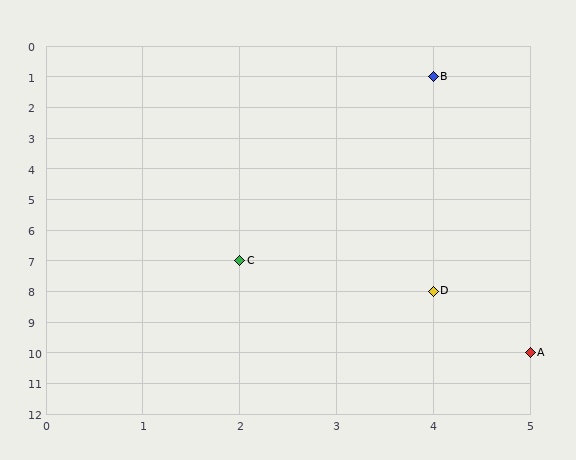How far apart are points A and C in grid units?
Points A and C are 3 columns and 3 rows apart (about 4.2 grid units diagonally).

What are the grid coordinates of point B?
Point B is at grid coordinates (4, 1).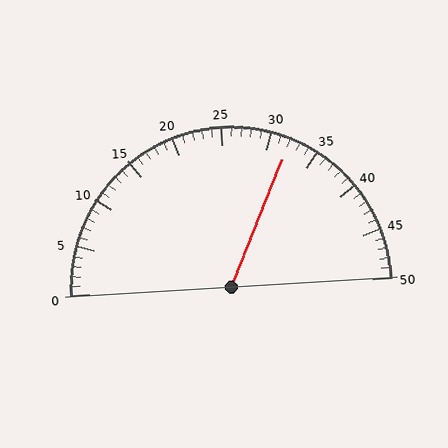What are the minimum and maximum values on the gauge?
The gauge ranges from 0 to 50.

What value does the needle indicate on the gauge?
The needle indicates approximately 32.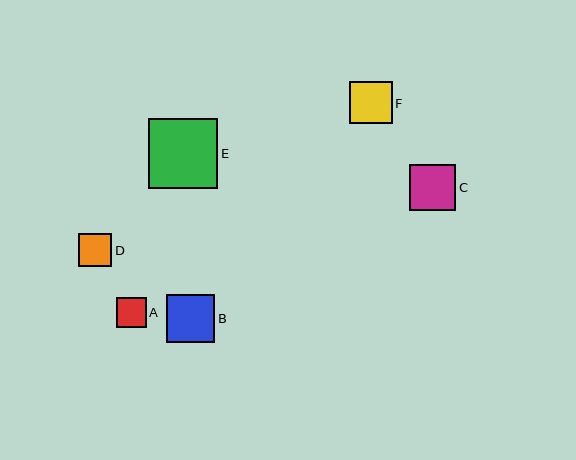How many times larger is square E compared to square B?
Square E is approximately 1.4 times the size of square B.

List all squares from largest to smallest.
From largest to smallest: E, B, C, F, D, A.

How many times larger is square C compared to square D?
Square C is approximately 1.4 times the size of square D.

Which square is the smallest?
Square A is the smallest with a size of approximately 30 pixels.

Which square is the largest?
Square E is the largest with a size of approximately 70 pixels.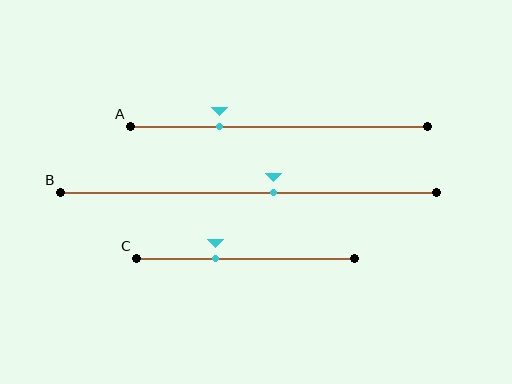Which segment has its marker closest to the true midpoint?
Segment B has its marker closest to the true midpoint.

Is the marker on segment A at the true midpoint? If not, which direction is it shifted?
No, the marker on segment A is shifted to the left by about 20% of the segment length.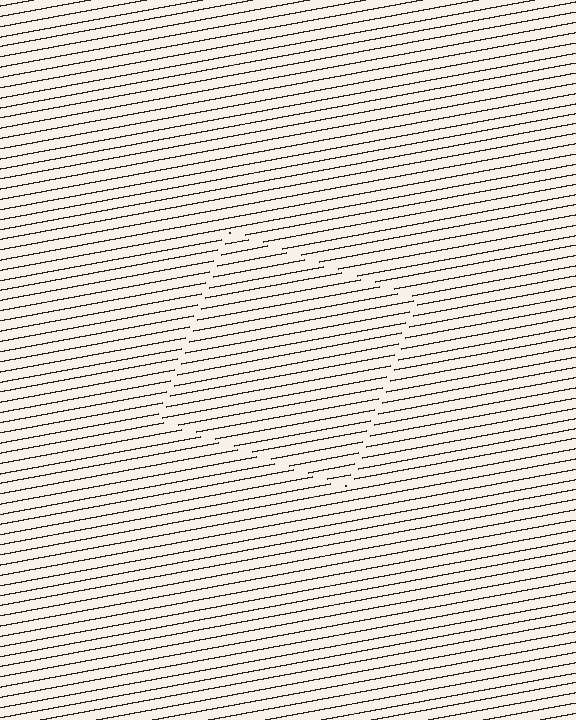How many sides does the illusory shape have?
4 sides — the line-ends trace a square.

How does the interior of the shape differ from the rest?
The interior of the shape contains the same grating, shifted by half a period — the contour is defined by the phase discontinuity where line-ends from the inner and outer gratings abut.